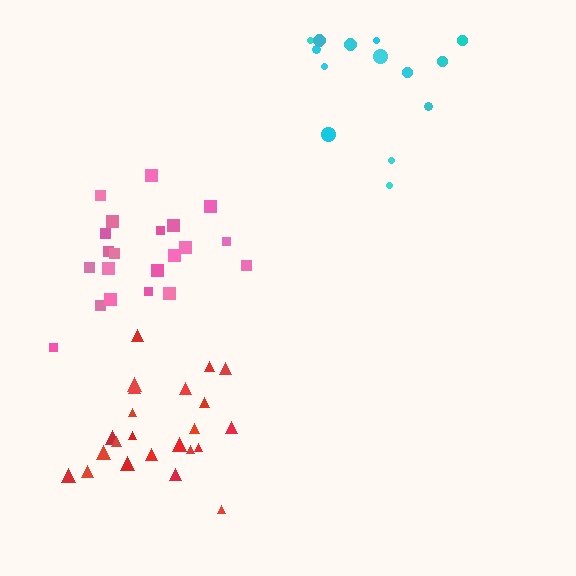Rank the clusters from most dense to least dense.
pink, red, cyan.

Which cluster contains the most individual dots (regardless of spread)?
Red (23).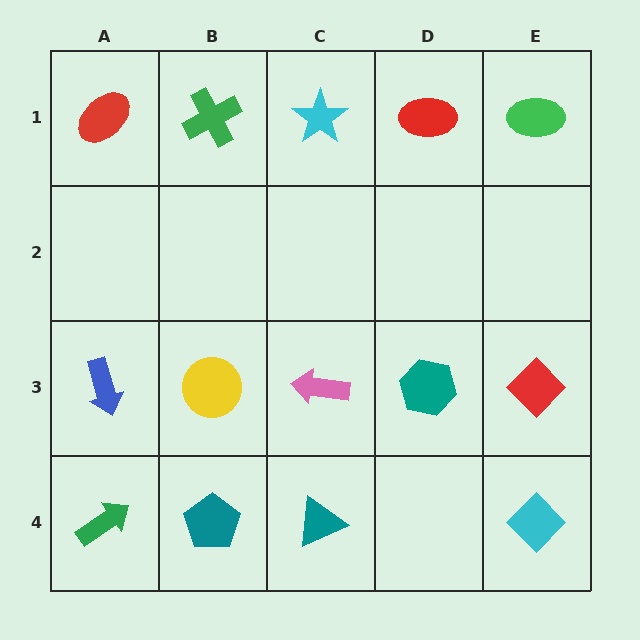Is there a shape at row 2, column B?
No, that cell is empty.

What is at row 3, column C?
A pink arrow.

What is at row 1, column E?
A green ellipse.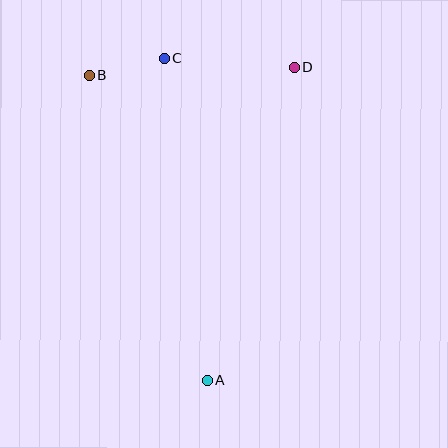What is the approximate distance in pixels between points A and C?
The distance between A and C is approximately 325 pixels.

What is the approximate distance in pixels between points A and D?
The distance between A and D is approximately 324 pixels.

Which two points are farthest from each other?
Points A and B are farthest from each other.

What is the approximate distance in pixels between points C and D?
The distance between C and D is approximately 130 pixels.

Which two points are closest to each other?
Points B and C are closest to each other.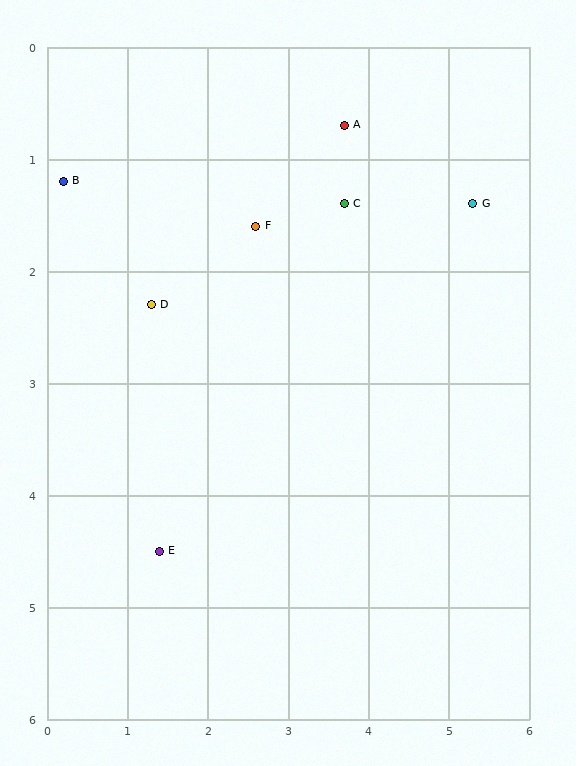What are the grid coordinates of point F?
Point F is at approximately (2.6, 1.6).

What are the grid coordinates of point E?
Point E is at approximately (1.4, 4.5).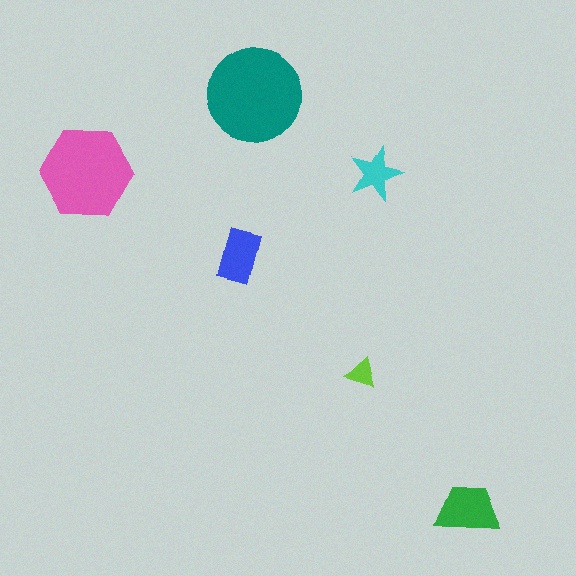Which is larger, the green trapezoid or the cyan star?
The green trapezoid.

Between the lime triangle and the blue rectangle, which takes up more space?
The blue rectangle.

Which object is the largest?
The teal circle.